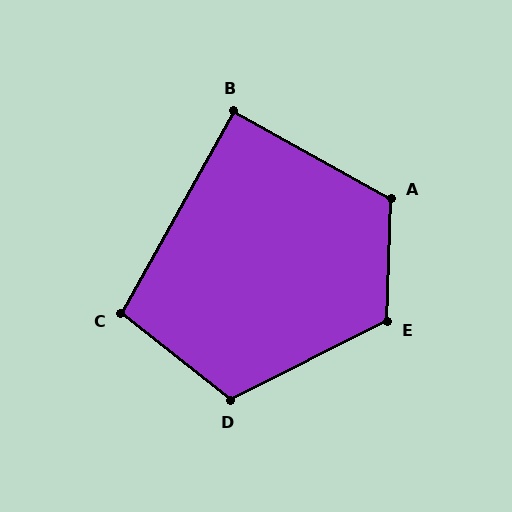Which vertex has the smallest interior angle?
B, at approximately 90 degrees.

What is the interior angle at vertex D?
Approximately 115 degrees (obtuse).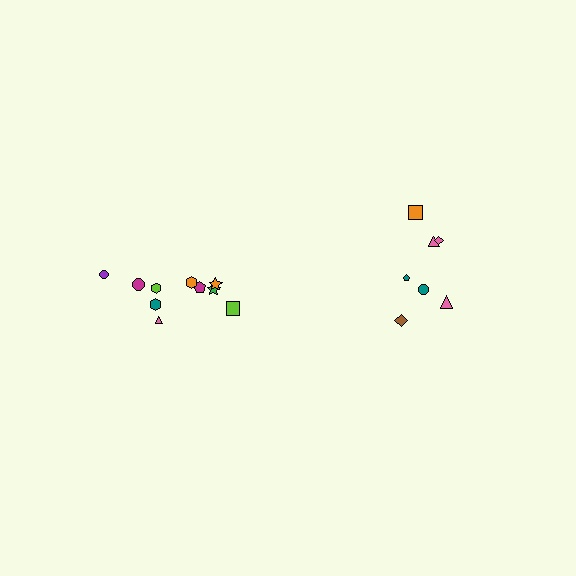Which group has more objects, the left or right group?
The left group.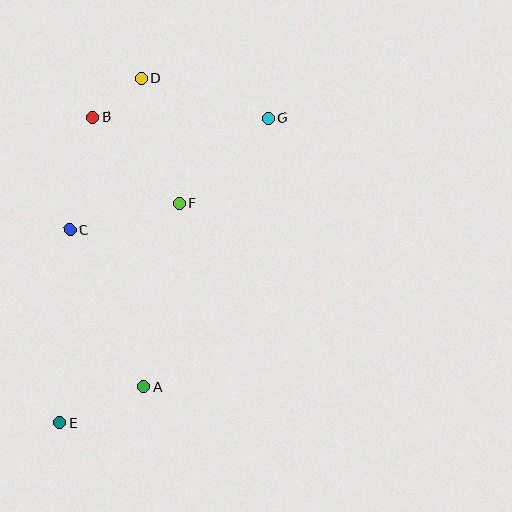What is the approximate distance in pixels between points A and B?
The distance between A and B is approximately 274 pixels.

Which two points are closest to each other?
Points B and D are closest to each other.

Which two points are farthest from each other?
Points E and G are farthest from each other.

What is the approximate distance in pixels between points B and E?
The distance between B and E is approximately 308 pixels.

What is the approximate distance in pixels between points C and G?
The distance between C and G is approximately 228 pixels.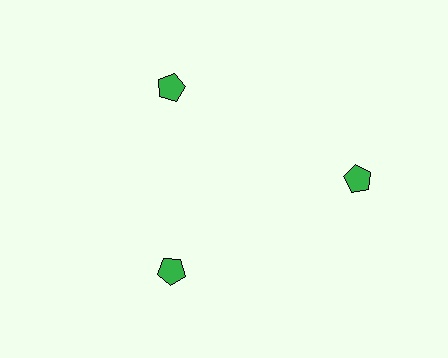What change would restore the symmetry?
The symmetry would be restored by moving it inward, back onto the ring so that all 3 pentagons sit at equal angles and equal distance from the center.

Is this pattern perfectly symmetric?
No. The 3 green pentagons are arranged in a ring, but one element near the 3 o'clock position is pushed outward from the center, breaking the 3-fold rotational symmetry.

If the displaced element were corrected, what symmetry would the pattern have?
It would have 3-fold rotational symmetry — the pattern would map onto itself every 120 degrees.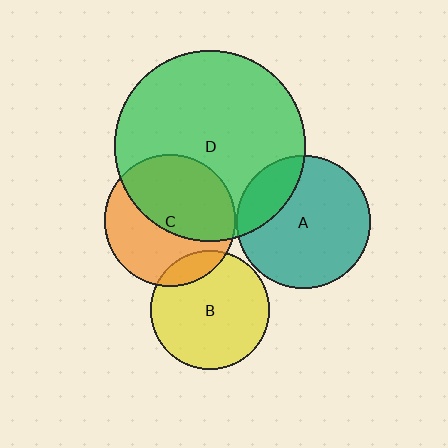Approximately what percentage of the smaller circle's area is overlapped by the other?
Approximately 15%.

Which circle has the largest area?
Circle D (green).